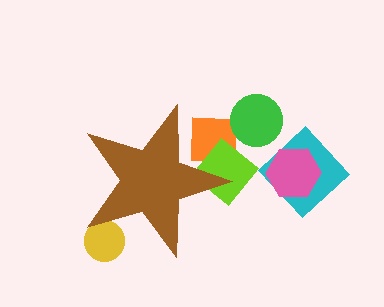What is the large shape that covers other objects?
A brown star.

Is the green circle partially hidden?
No, the green circle is fully visible.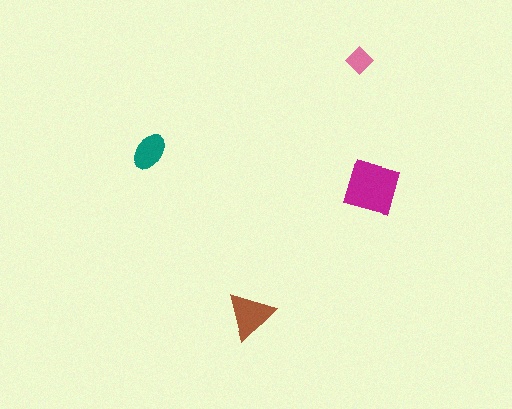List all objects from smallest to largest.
The pink diamond, the teal ellipse, the brown triangle, the magenta square.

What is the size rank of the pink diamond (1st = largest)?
4th.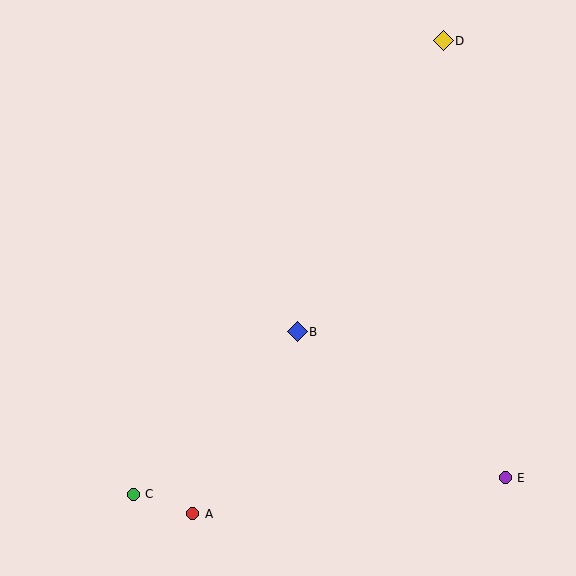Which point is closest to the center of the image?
Point B at (297, 332) is closest to the center.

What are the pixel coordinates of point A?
Point A is at (193, 514).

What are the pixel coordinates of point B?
Point B is at (297, 332).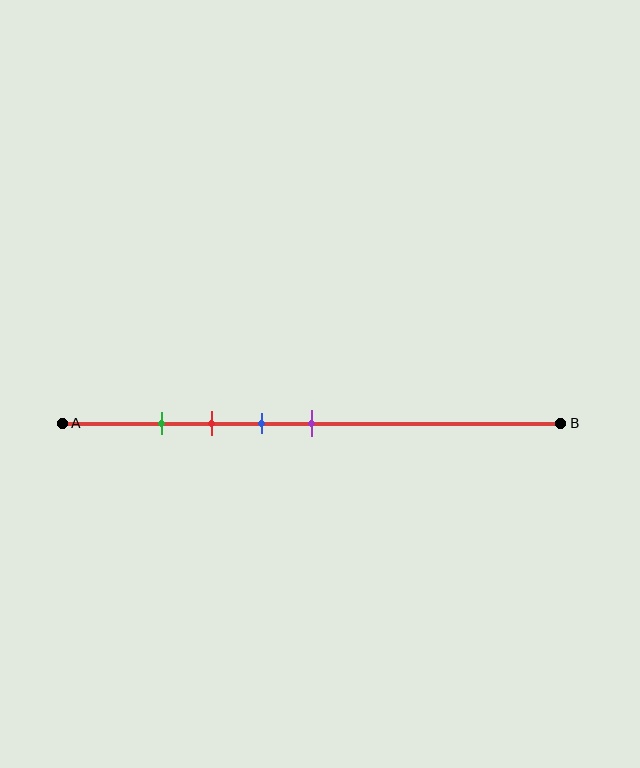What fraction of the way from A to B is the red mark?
The red mark is approximately 30% (0.3) of the way from A to B.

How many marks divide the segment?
There are 4 marks dividing the segment.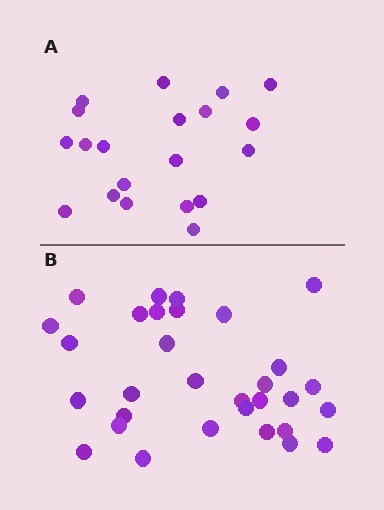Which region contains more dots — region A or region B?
Region B (the bottom region) has more dots.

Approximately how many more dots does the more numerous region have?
Region B has roughly 12 or so more dots than region A.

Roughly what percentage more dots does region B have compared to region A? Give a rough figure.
About 55% more.